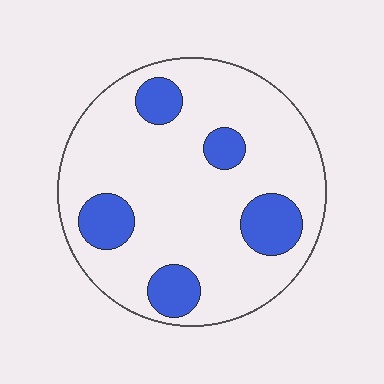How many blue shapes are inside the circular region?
5.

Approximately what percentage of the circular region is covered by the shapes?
Approximately 20%.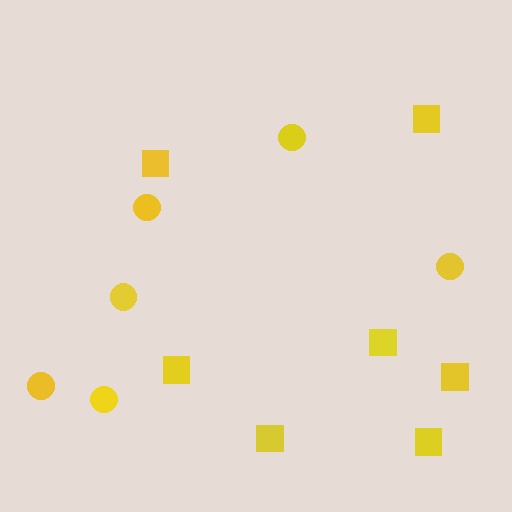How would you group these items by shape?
There are 2 groups: one group of squares (7) and one group of circles (6).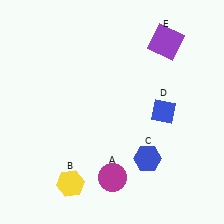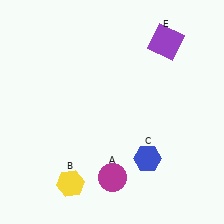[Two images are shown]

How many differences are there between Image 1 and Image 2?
There is 1 difference between the two images.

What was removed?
The blue diamond (D) was removed in Image 2.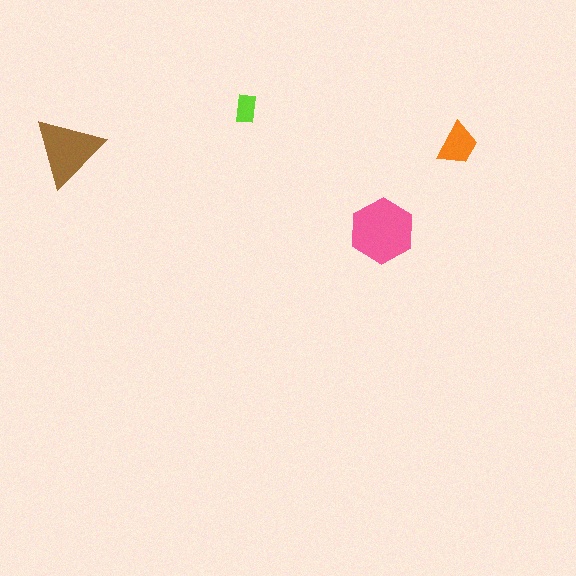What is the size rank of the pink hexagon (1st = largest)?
1st.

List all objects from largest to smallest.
The pink hexagon, the brown triangle, the orange trapezoid, the lime rectangle.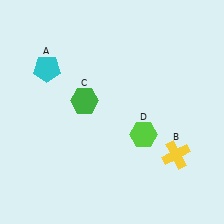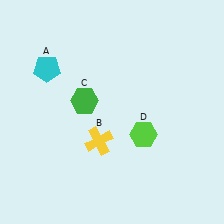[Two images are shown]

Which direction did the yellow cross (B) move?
The yellow cross (B) moved left.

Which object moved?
The yellow cross (B) moved left.